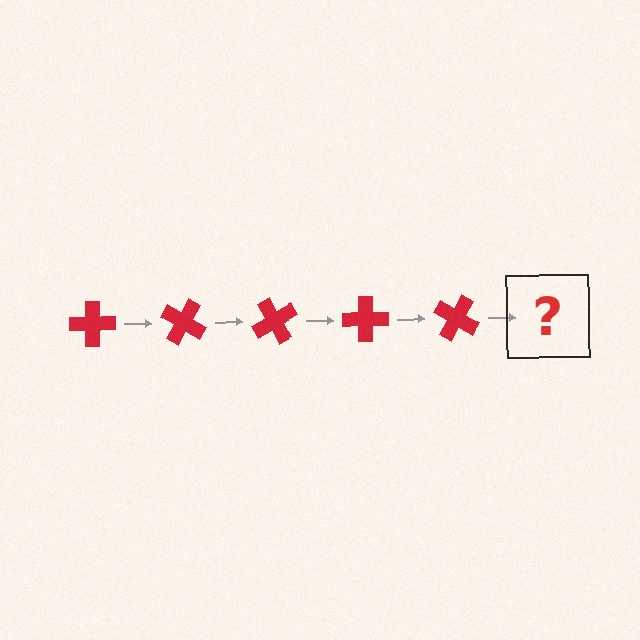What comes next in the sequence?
The next element should be a red cross rotated 150 degrees.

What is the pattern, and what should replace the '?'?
The pattern is that the cross rotates 30 degrees each step. The '?' should be a red cross rotated 150 degrees.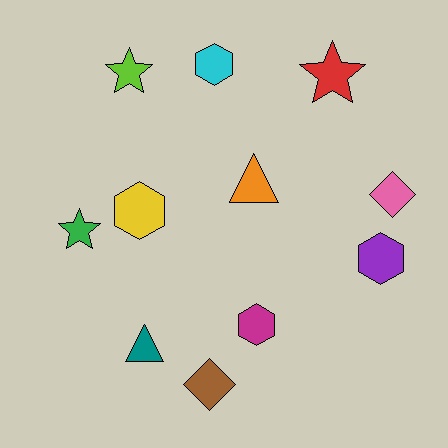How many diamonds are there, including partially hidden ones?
There are 2 diamonds.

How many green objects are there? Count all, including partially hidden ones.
There is 1 green object.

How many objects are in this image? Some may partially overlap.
There are 11 objects.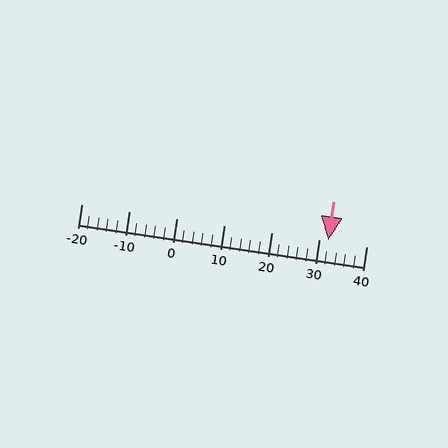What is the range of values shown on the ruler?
The ruler shows values from -20 to 40.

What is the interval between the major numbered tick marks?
The major tick marks are spaced 10 units apart.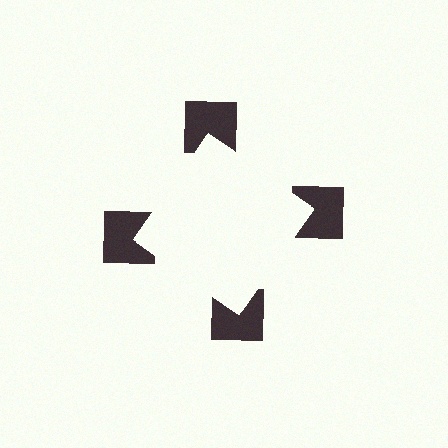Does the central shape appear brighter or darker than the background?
It typically appears slightly brighter than the background, even though no actual brightness change is drawn.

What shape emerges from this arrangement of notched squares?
An illusory square — its edges are inferred from the aligned wedge cuts in the notched squares, not physically drawn.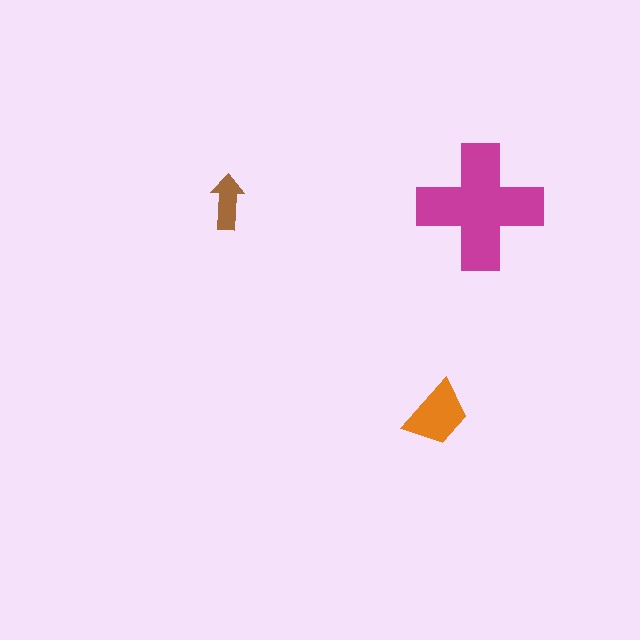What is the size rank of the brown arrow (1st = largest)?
3rd.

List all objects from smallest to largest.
The brown arrow, the orange trapezoid, the magenta cross.